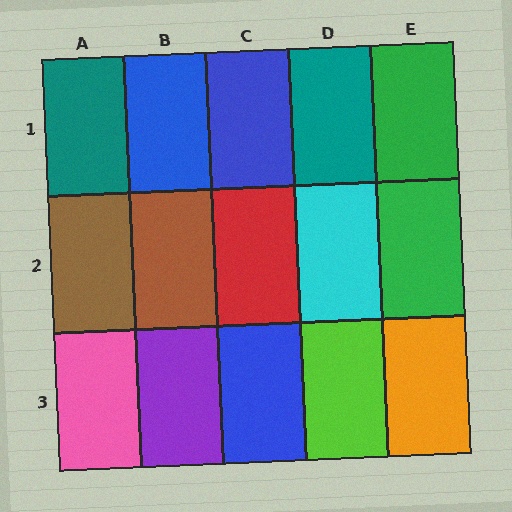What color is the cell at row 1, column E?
Green.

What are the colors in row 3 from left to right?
Pink, purple, blue, lime, orange.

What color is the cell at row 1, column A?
Teal.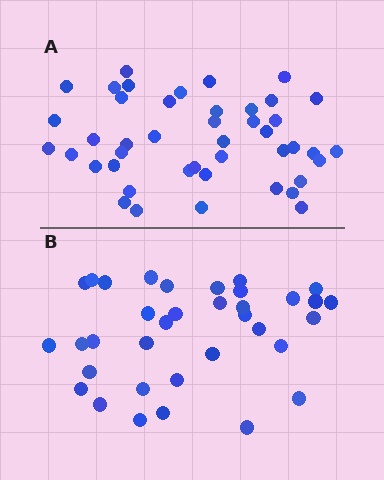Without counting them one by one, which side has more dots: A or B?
Region A (the top region) has more dots.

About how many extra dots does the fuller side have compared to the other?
Region A has roughly 8 or so more dots than region B.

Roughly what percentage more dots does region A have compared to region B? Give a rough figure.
About 25% more.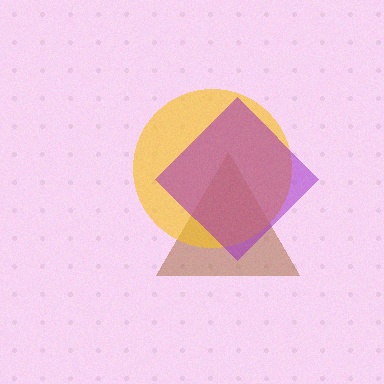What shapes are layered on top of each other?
The layered shapes are: a brown triangle, a yellow circle, a purple diamond.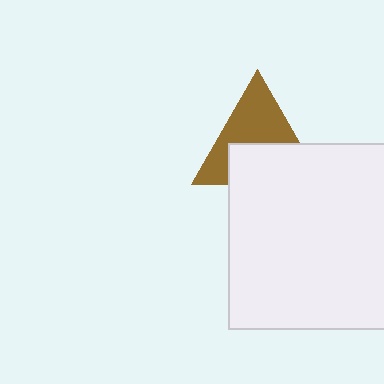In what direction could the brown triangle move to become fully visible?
The brown triangle could move up. That would shift it out from behind the white square entirely.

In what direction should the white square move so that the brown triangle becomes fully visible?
The white square should move down. That is the shortest direction to clear the overlap and leave the brown triangle fully visible.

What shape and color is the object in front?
The object in front is a white square.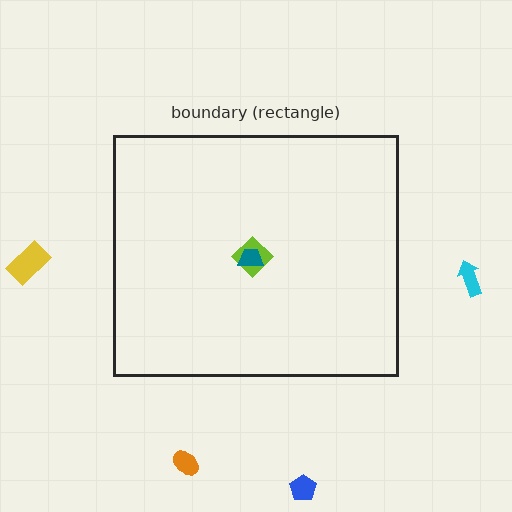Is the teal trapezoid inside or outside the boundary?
Inside.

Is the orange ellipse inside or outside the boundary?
Outside.